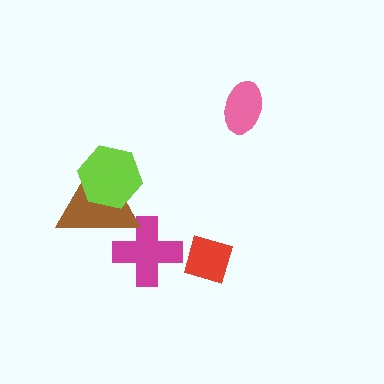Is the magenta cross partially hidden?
Yes, it is partially covered by another shape.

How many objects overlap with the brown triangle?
2 objects overlap with the brown triangle.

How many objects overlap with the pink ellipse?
0 objects overlap with the pink ellipse.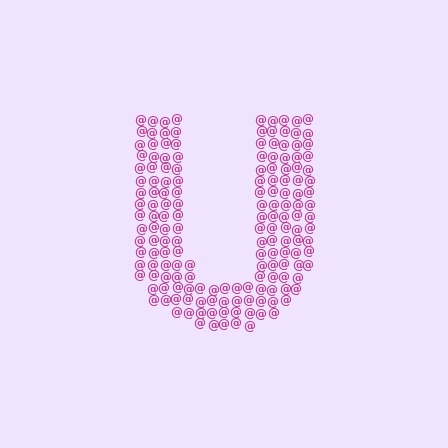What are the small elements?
The small elements are at signs.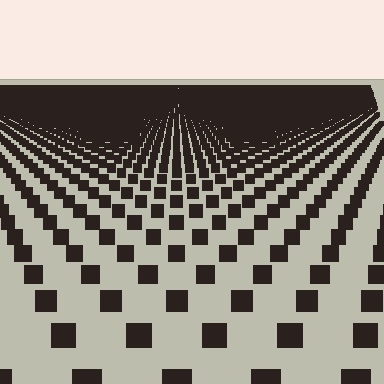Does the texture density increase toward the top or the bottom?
Density increases toward the top.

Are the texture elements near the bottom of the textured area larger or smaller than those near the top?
Larger. Near the bottom, elements are closer to the viewer and appear at a bigger on-screen size.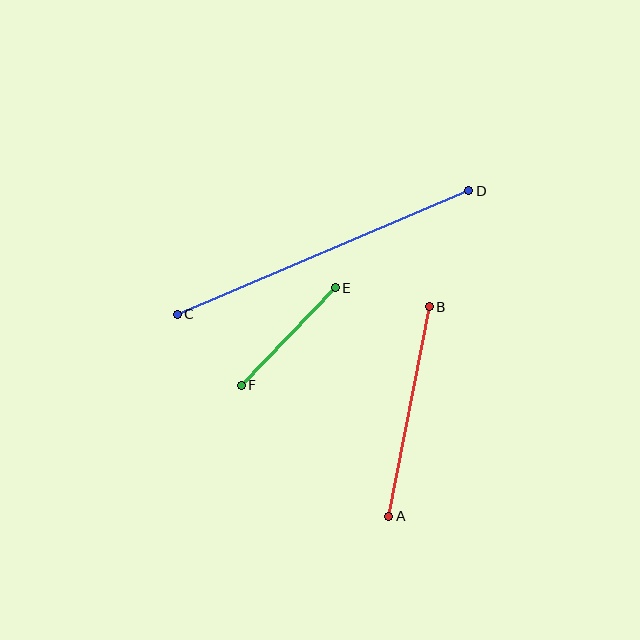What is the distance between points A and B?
The distance is approximately 213 pixels.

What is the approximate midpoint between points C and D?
The midpoint is at approximately (323, 252) pixels.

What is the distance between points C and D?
The distance is approximately 316 pixels.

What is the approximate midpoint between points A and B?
The midpoint is at approximately (409, 412) pixels.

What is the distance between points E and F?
The distance is approximately 135 pixels.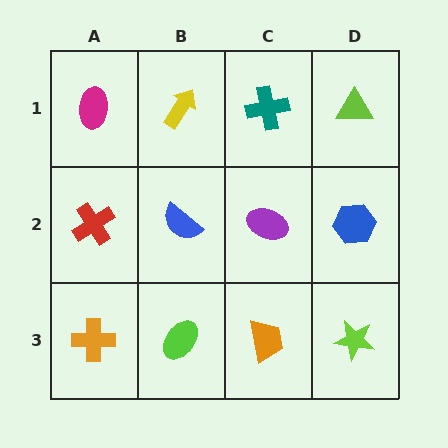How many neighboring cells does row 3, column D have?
2.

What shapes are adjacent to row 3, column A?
A red cross (row 2, column A), a lime ellipse (row 3, column B).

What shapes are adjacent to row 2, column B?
A yellow arrow (row 1, column B), a lime ellipse (row 3, column B), a red cross (row 2, column A), a purple ellipse (row 2, column C).